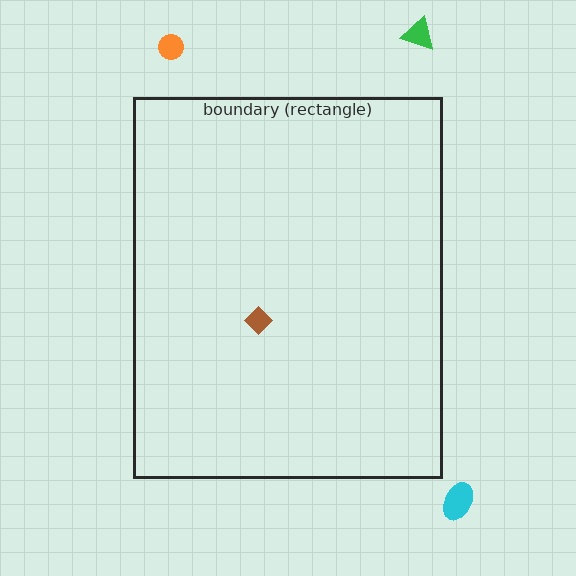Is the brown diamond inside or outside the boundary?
Inside.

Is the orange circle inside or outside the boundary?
Outside.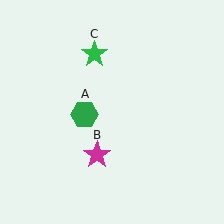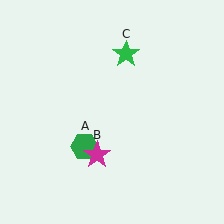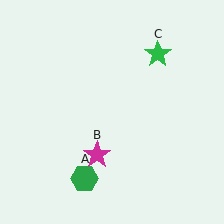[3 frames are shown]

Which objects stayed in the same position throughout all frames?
Magenta star (object B) remained stationary.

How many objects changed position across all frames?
2 objects changed position: green hexagon (object A), green star (object C).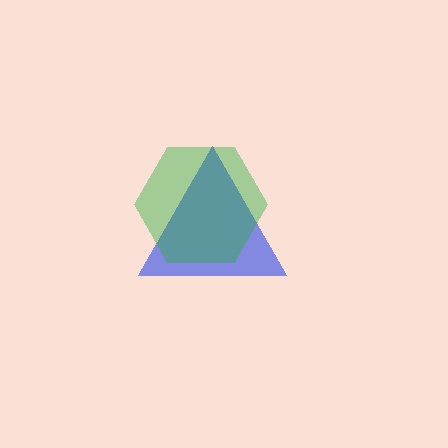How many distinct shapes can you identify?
There are 2 distinct shapes: a blue triangle, a green hexagon.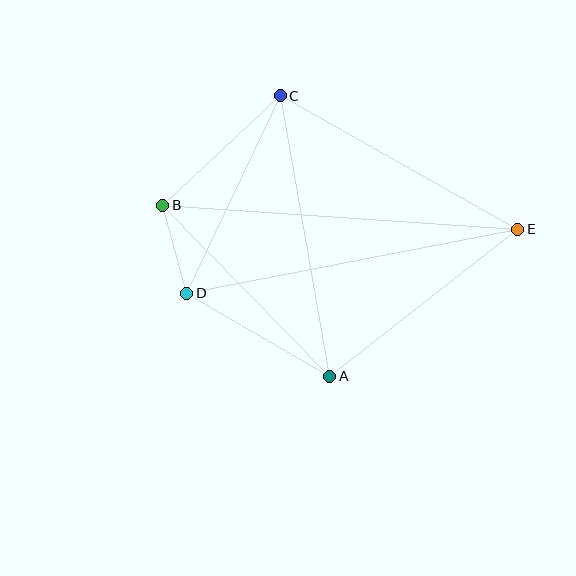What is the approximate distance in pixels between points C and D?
The distance between C and D is approximately 218 pixels.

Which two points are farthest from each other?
Points B and E are farthest from each other.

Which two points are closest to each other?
Points B and D are closest to each other.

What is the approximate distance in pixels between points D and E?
The distance between D and E is approximately 337 pixels.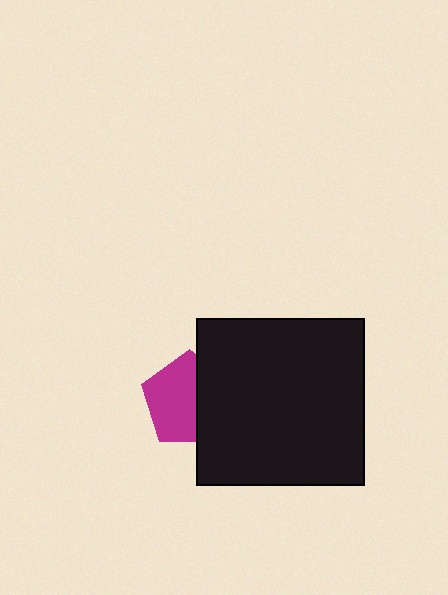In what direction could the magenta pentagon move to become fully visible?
The magenta pentagon could move left. That would shift it out from behind the black square entirely.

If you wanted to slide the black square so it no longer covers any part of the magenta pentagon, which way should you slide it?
Slide it right — that is the most direct way to separate the two shapes.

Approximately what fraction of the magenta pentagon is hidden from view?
Roughly 41% of the magenta pentagon is hidden behind the black square.